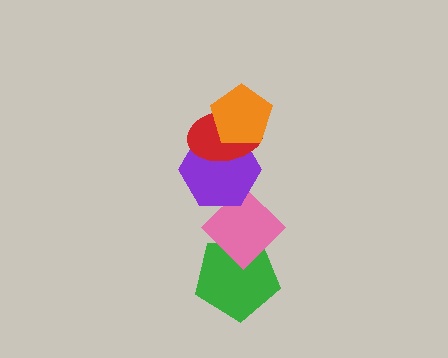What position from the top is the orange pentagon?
The orange pentagon is 1st from the top.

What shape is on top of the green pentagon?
The pink diamond is on top of the green pentagon.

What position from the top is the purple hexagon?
The purple hexagon is 3rd from the top.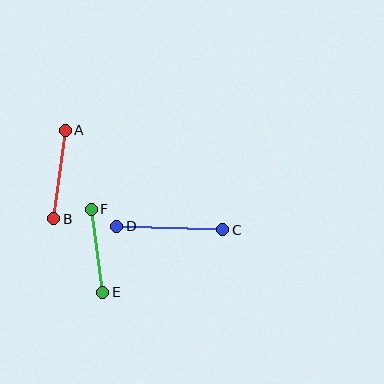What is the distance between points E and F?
The distance is approximately 84 pixels.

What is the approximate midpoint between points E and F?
The midpoint is at approximately (97, 251) pixels.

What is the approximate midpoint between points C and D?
The midpoint is at approximately (170, 228) pixels.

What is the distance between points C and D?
The distance is approximately 106 pixels.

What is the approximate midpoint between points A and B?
The midpoint is at approximately (59, 174) pixels.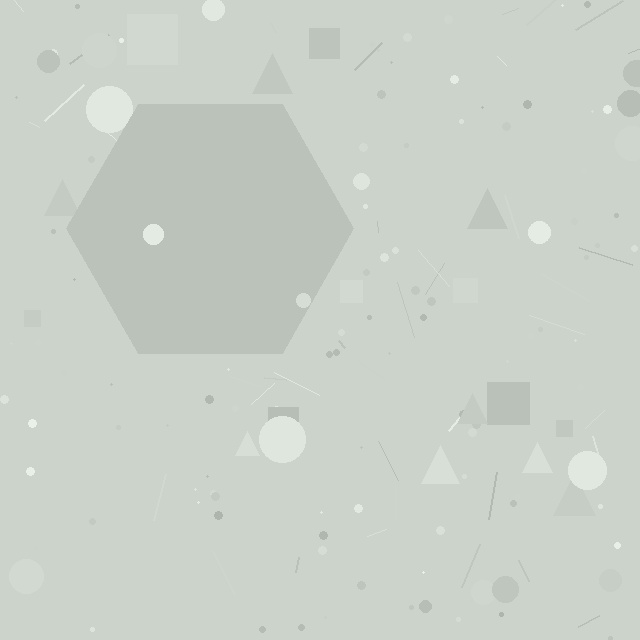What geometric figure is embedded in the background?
A hexagon is embedded in the background.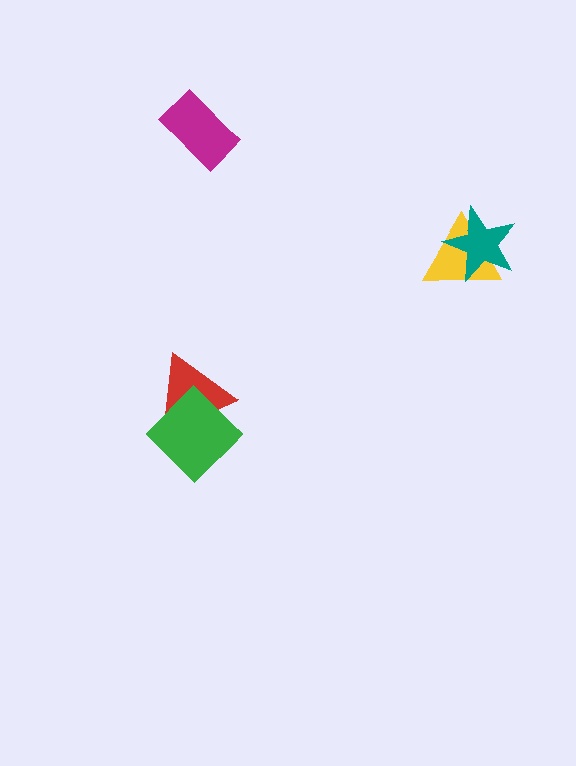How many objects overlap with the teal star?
1 object overlaps with the teal star.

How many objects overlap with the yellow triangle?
1 object overlaps with the yellow triangle.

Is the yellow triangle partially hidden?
Yes, it is partially covered by another shape.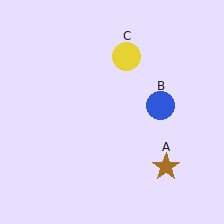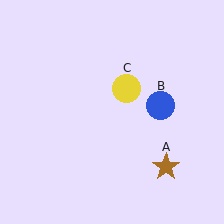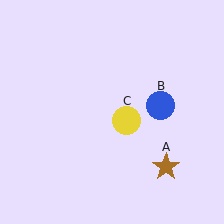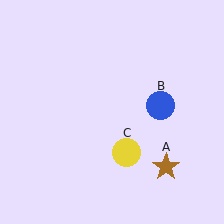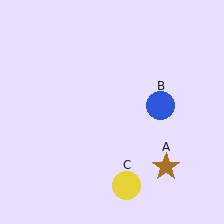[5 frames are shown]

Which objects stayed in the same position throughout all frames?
Brown star (object A) and blue circle (object B) remained stationary.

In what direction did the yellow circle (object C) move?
The yellow circle (object C) moved down.